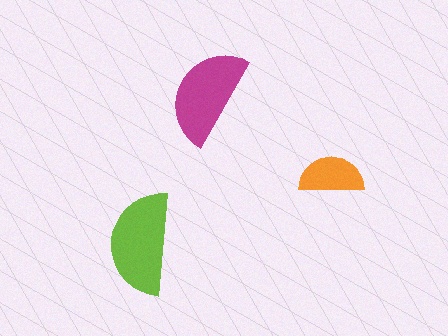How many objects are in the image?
There are 3 objects in the image.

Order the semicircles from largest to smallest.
the lime one, the magenta one, the orange one.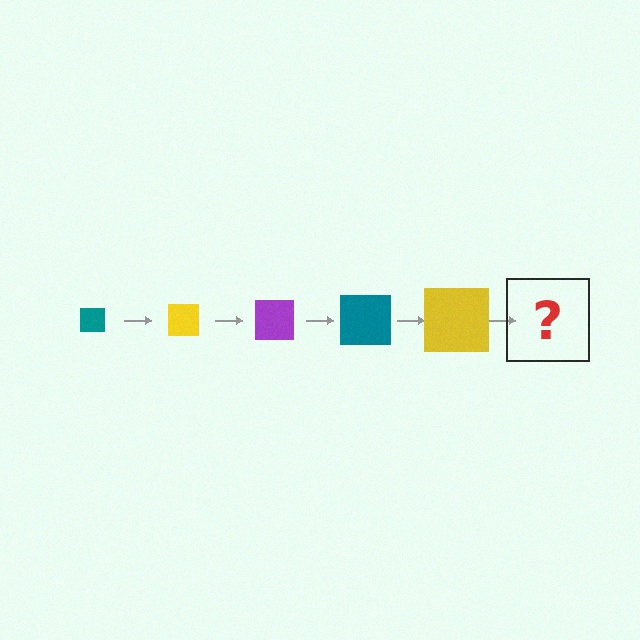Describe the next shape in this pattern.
It should be a purple square, larger than the previous one.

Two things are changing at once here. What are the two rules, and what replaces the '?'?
The two rules are that the square grows larger each step and the color cycles through teal, yellow, and purple. The '?' should be a purple square, larger than the previous one.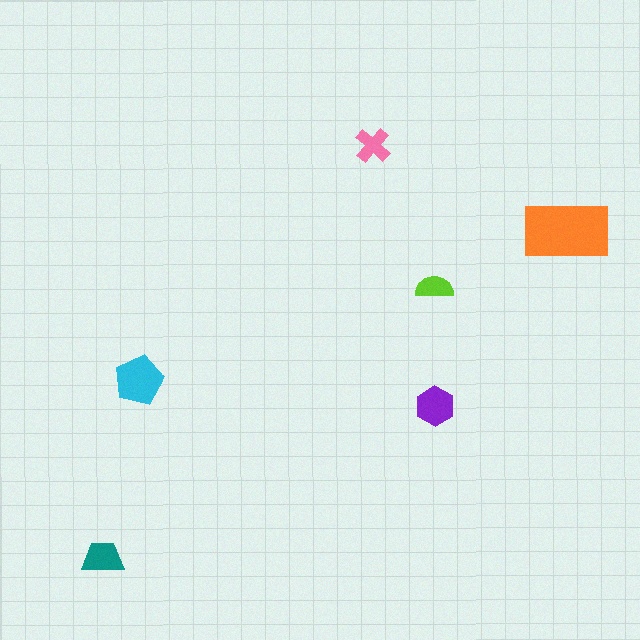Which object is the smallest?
The lime semicircle.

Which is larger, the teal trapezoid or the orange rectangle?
The orange rectangle.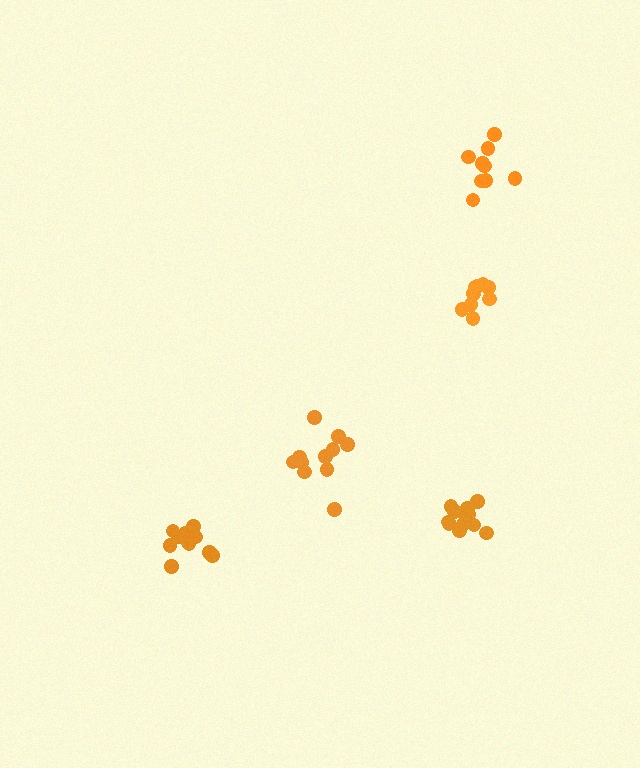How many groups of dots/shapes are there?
There are 5 groups.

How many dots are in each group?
Group 1: 9 dots, Group 2: 9 dots, Group 3: 14 dots, Group 4: 11 dots, Group 5: 13 dots (56 total).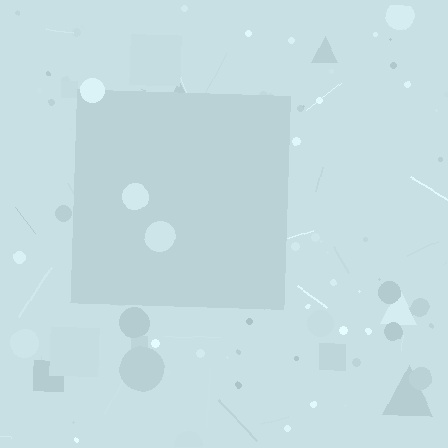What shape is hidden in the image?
A square is hidden in the image.